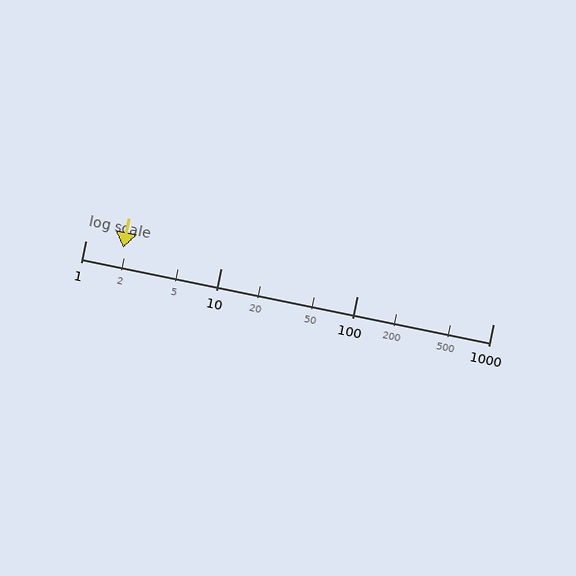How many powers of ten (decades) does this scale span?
The scale spans 3 decades, from 1 to 1000.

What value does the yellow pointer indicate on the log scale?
The pointer indicates approximately 1.9.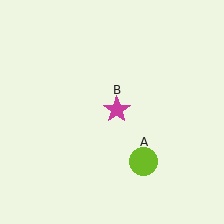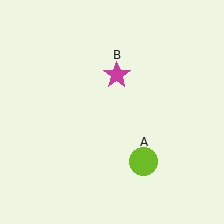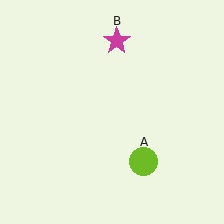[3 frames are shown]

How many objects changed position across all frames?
1 object changed position: magenta star (object B).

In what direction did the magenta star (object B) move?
The magenta star (object B) moved up.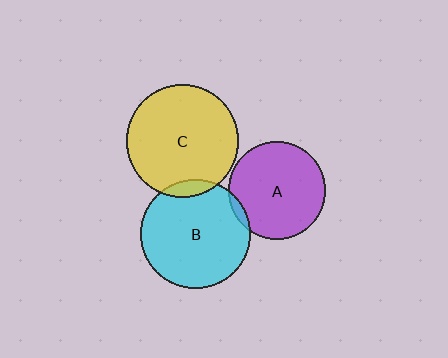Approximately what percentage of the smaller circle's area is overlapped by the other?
Approximately 5%.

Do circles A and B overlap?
Yes.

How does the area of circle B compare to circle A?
Approximately 1.3 times.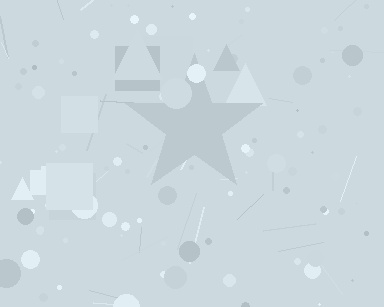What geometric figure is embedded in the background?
A star is embedded in the background.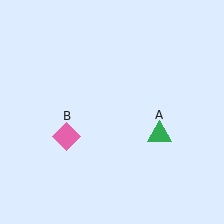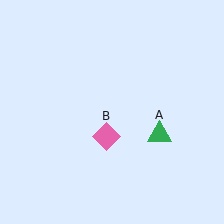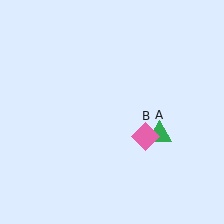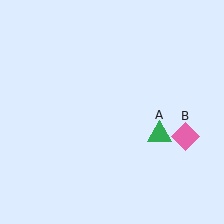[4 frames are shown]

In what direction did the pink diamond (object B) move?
The pink diamond (object B) moved right.